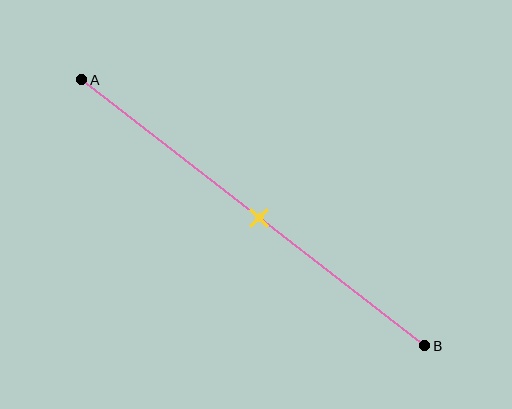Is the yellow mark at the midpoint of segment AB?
Yes, the mark is approximately at the midpoint.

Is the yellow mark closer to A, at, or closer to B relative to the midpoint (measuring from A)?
The yellow mark is approximately at the midpoint of segment AB.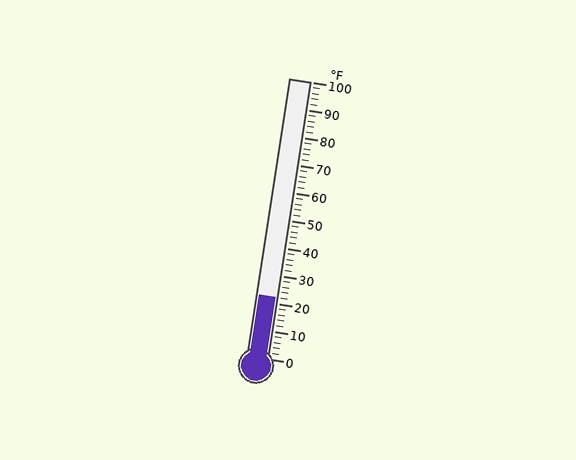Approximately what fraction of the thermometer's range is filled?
The thermometer is filled to approximately 20% of its range.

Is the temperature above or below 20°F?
The temperature is above 20°F.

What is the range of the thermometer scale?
The thermometer scale ranges from 0°F to 100°F.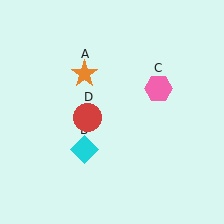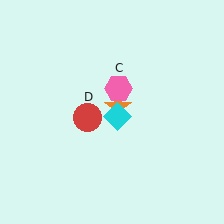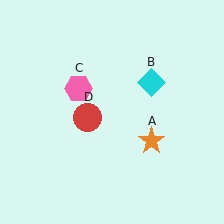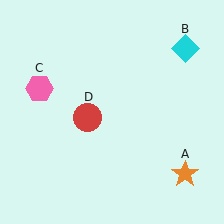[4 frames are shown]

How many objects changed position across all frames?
3 objects changed position: orange star (object A), cyan diamond (object B), pink hexagon (object C).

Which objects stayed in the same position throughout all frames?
Red circle (object D) remained stationary.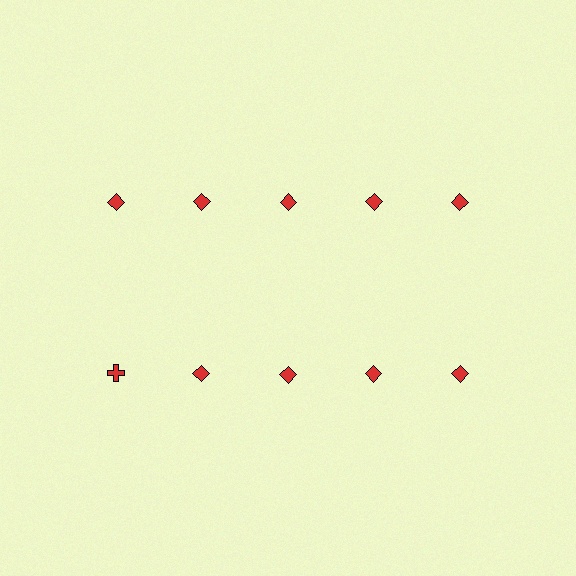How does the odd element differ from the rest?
It has a different shape: cross instead of diamond.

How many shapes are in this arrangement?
There are 10 shapes arranged in a grid pattern.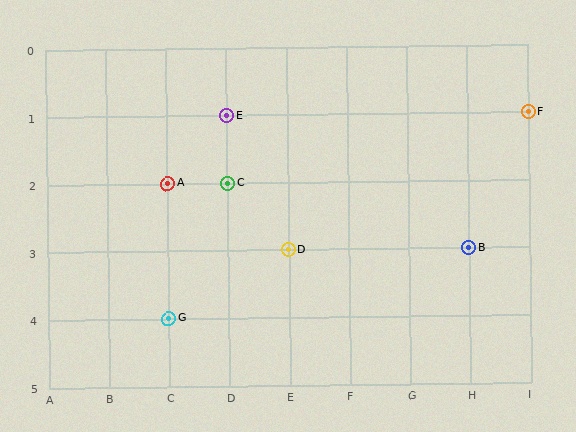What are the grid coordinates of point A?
Point A is at grid coordinates (C, 2).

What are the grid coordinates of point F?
Point F is at grid coordinates (I, 1).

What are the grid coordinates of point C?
Point C is at grid coordinates (D, 2).